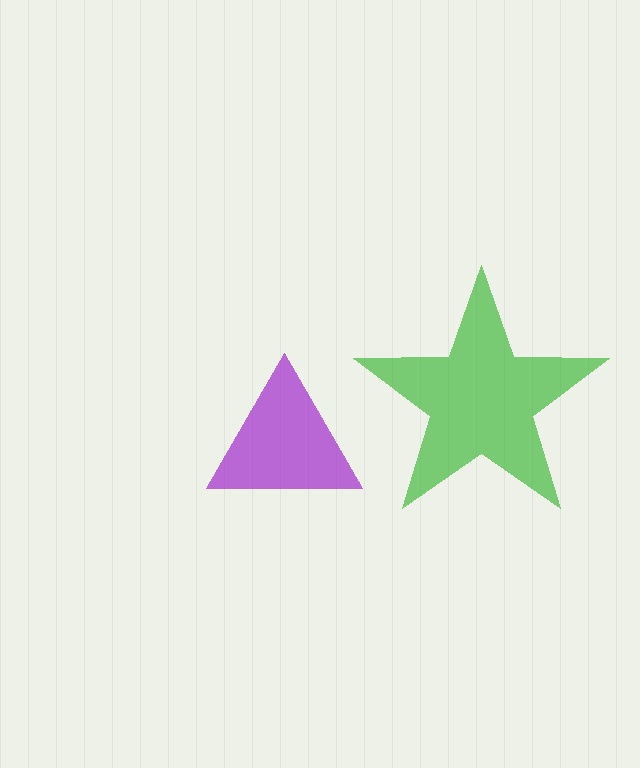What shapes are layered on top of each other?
The layered shapes are: a purple triangle, a green star.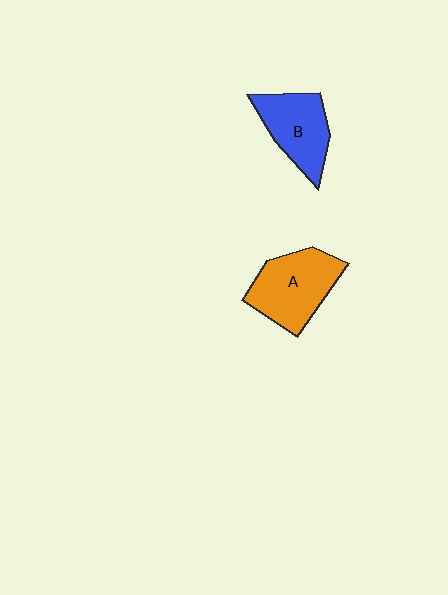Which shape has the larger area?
Shape A (orange).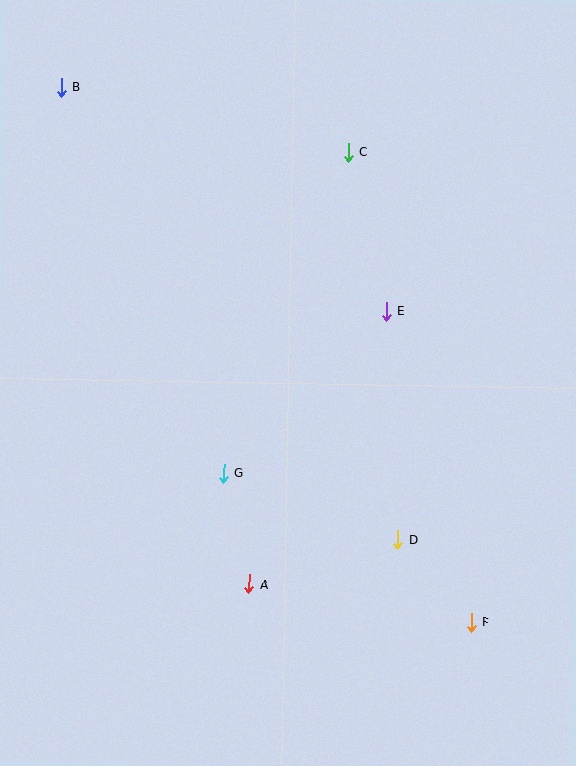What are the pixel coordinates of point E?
Point E is at (386, 311).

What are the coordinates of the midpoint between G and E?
The midpoint between G and E is at (305, 392).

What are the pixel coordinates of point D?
Point D is at (398, 540).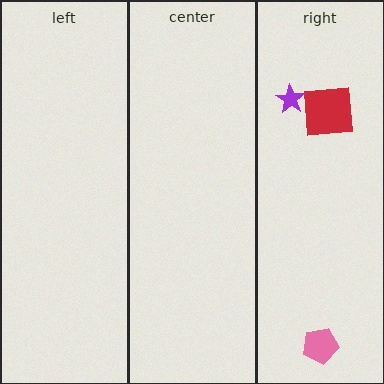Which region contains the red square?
The right region.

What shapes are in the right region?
The red square, the purple star, the pink pentagon.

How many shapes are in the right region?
3.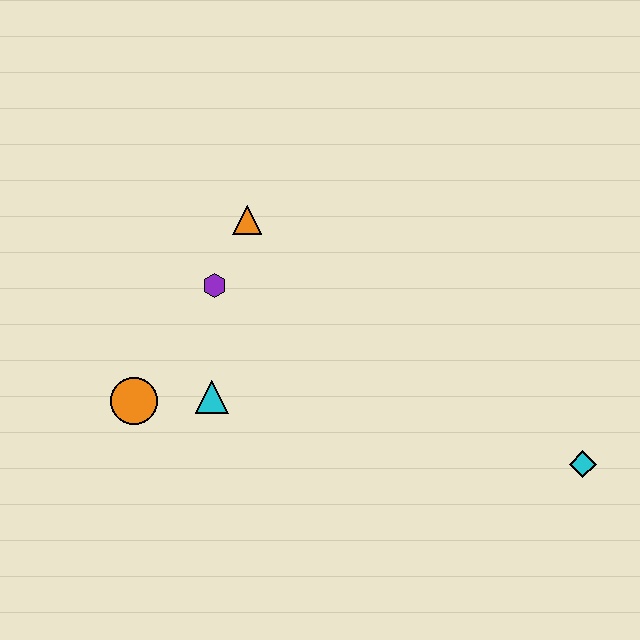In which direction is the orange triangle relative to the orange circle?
The orange triangle is above the orange circle.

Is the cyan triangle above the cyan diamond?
Yes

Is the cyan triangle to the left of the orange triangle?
Yes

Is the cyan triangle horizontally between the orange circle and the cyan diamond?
Yes